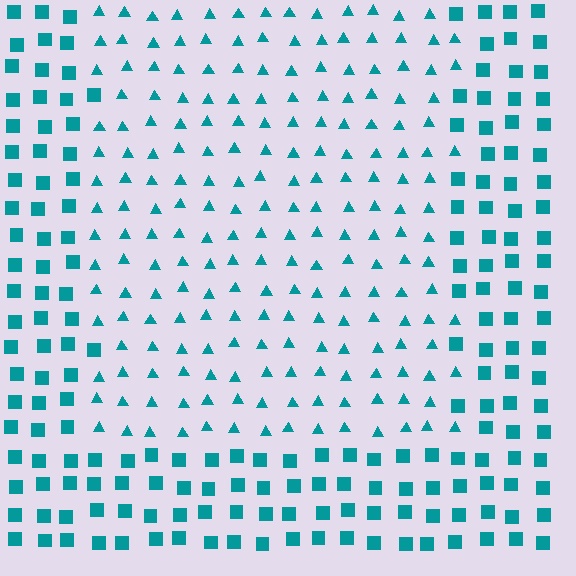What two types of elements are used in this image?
The image uses triangles inside the rectangle region and squares outside it.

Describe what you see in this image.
The image is filled with small teal elements arranged in a uniform grid. A rectangle-shaped region contains triangles, while the surrounding area contains squares. The boundary is defined purely by the change in element shape.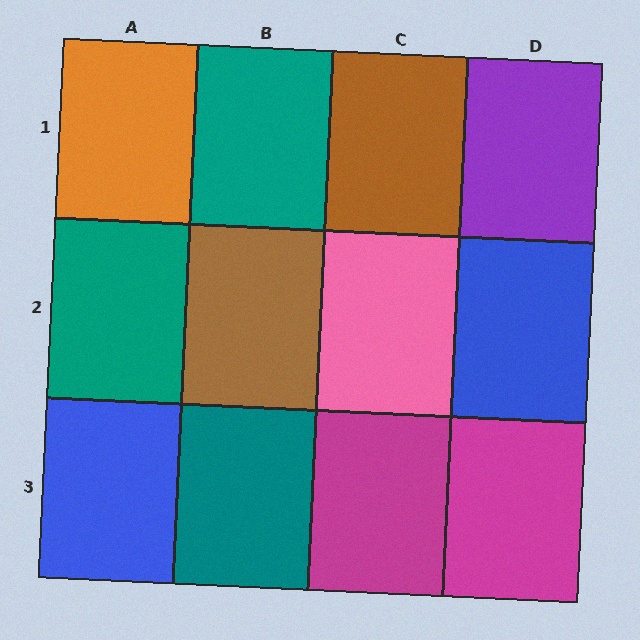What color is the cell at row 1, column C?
Brown.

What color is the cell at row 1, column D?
Purple.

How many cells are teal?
3 cells are teal.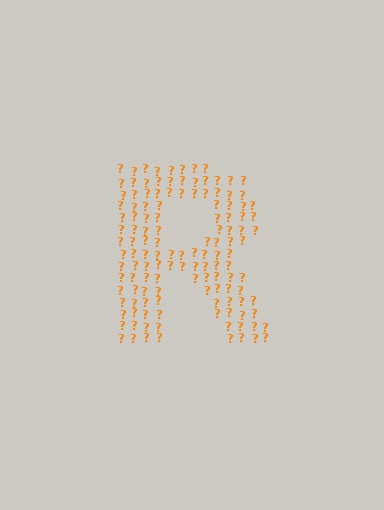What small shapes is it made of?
It is made of small question marks.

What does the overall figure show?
The overall figure shows the letter R.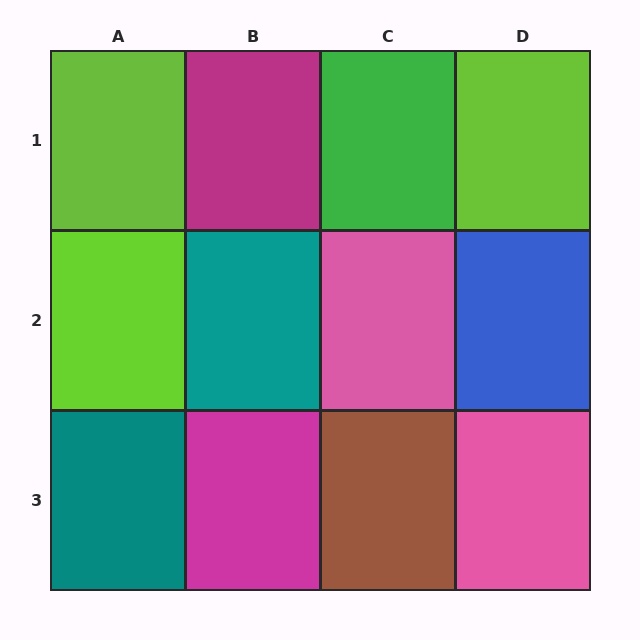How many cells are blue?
1 cell is blue.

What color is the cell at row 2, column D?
Blue.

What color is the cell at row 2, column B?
Teal.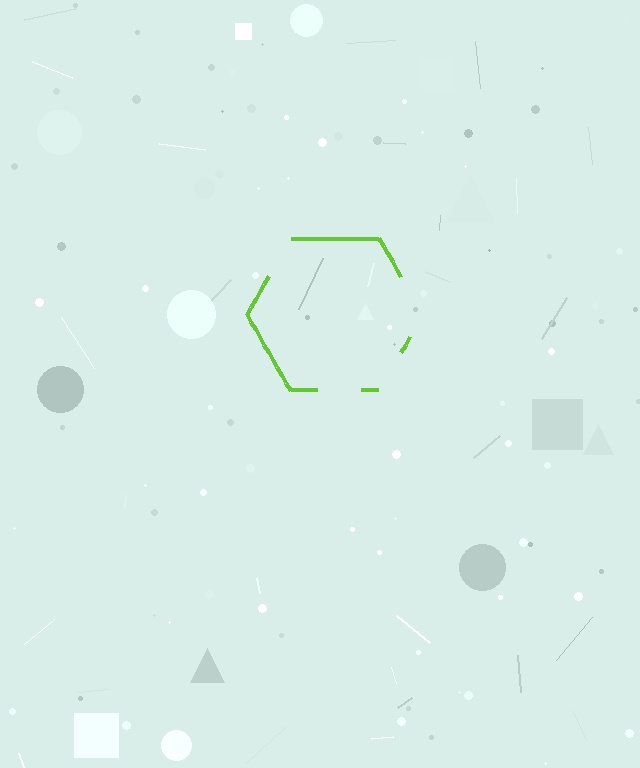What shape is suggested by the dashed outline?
The dashed outline suggests a hexagon.